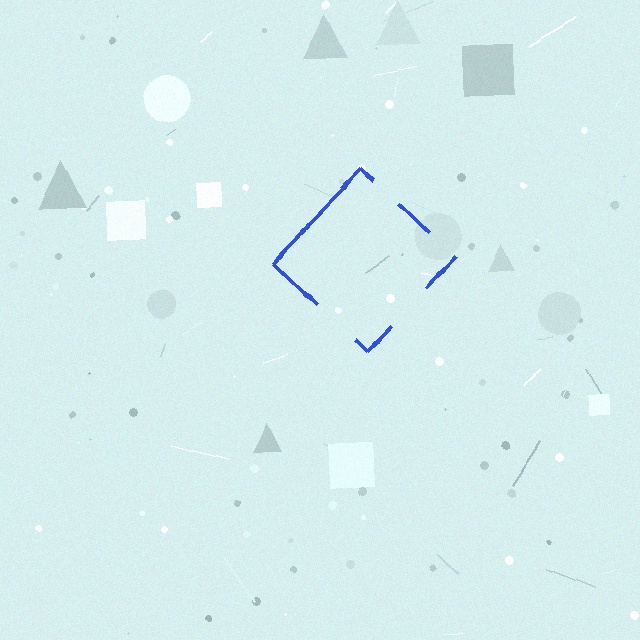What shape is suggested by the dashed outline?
The dashed outline suggests a diamond.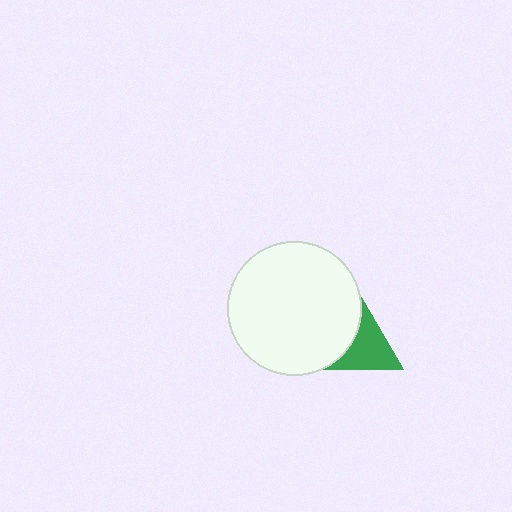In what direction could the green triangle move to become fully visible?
The green triangle could move right. That would shift it out from behind the white circle entirely.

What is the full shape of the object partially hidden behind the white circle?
The partially hidden object is a green triangle.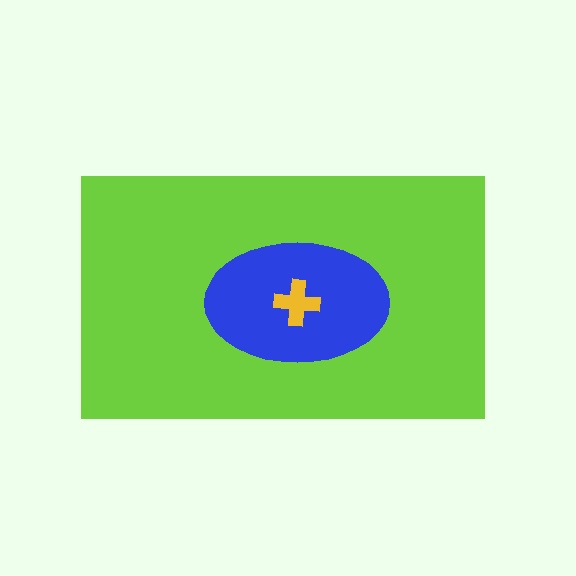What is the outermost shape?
The lime rectangle.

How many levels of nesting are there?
3.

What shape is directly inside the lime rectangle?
The blue ellipse.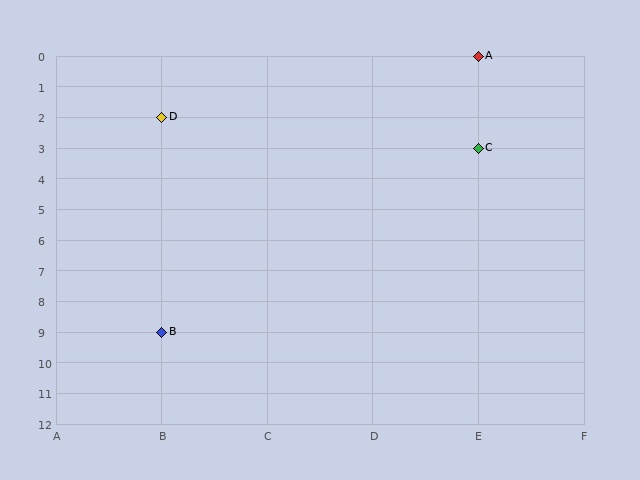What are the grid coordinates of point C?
Point C is at grid coordinates (E, 3).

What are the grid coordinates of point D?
Point D is at grid coordinates (B, 2).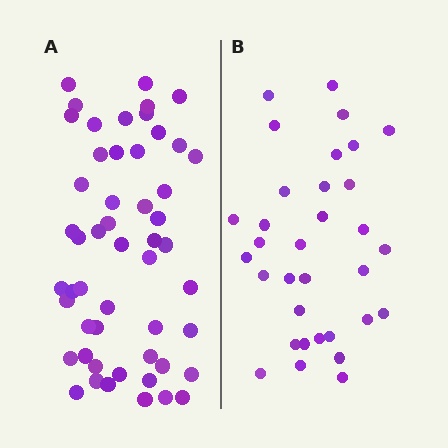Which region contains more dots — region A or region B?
Region A (the left region) has more dots.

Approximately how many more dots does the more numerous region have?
Region A has approximately 20 more dots than region B.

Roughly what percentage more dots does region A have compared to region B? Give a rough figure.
About 60% more.